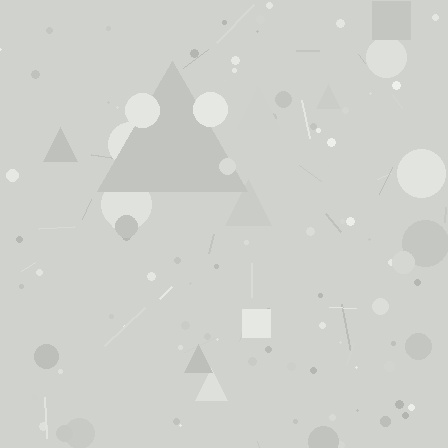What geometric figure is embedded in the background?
A triangle is embedded in the background.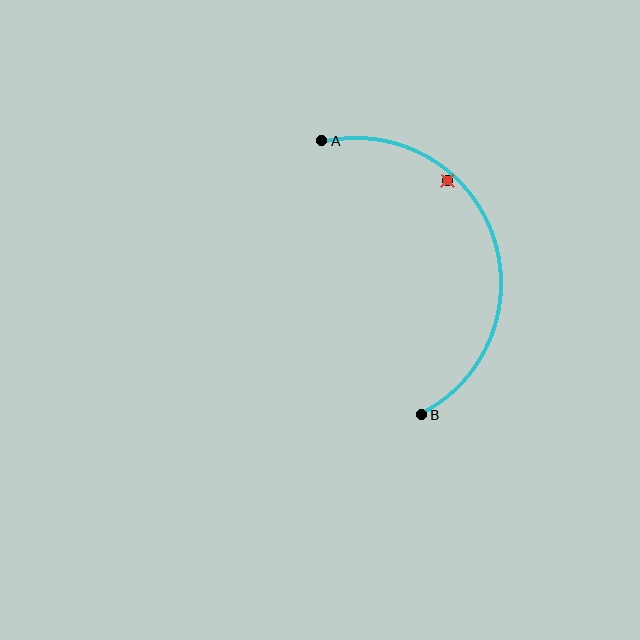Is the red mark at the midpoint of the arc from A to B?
No — the red mark does not lie on the arc at all. It sits slightly inside the curve.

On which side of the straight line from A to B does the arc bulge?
The arc bulges to the right of the straight line connecting A and B.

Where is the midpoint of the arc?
The arc midpoint is the point on the curve farthest from the straight line joining A and B. It sits to the right of that line.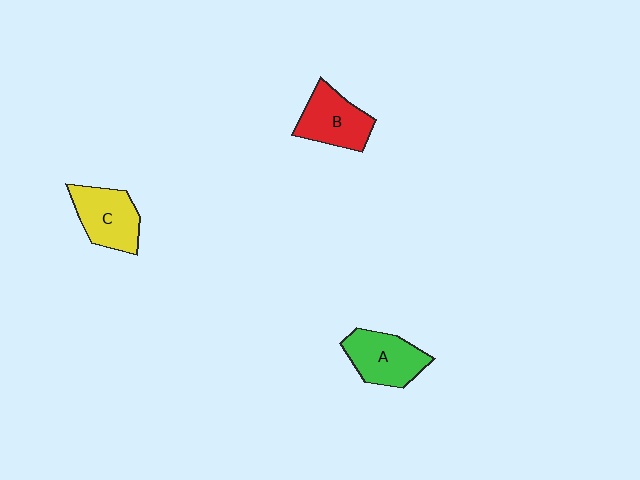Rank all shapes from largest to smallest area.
From largest to smallest: A (green), C (yellow), B (red).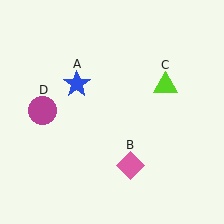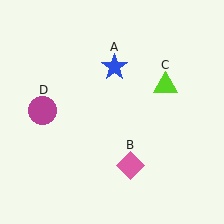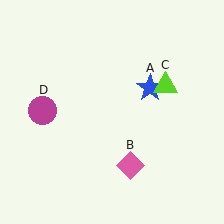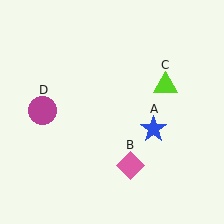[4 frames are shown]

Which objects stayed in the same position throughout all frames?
Pink diamond (object B) and lime triangle (object C) and magenta circle (object D) remained stationary.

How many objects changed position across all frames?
1 object changed position: blue star (object A).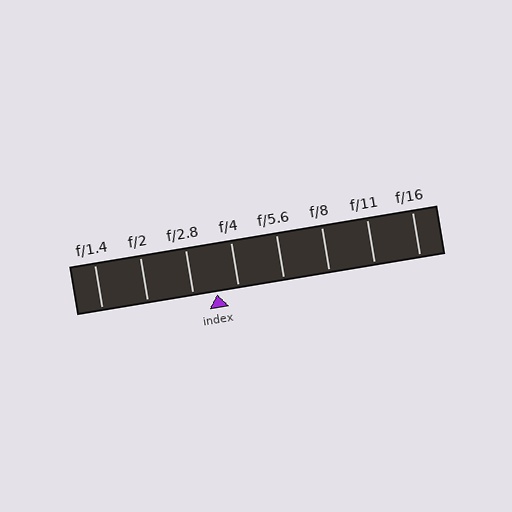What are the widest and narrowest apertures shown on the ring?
The widest aperture shown is f/1.4 and the narrowest is f/16.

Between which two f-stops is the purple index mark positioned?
The index mark is between f/2.8 and f/4.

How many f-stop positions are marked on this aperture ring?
There are 8 f-stop positions marked.